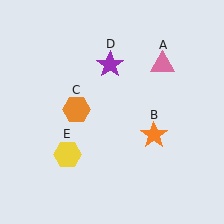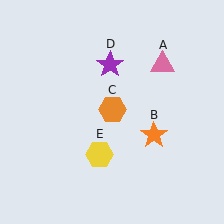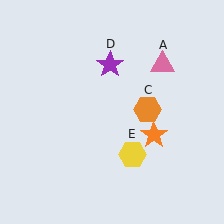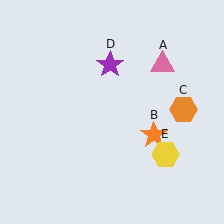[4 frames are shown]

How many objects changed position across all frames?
2 objects changed position: orange hexagon (object C), yellow hexagon (object E).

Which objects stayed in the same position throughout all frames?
Pink triangle (object A) and orange star (object B) and purple star (object D) remained stationary.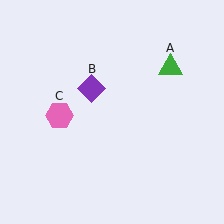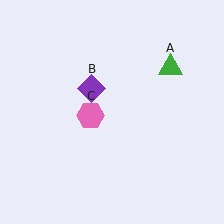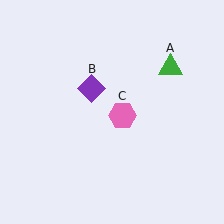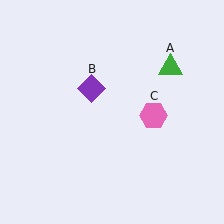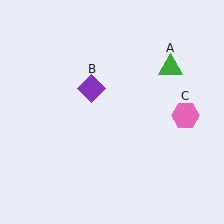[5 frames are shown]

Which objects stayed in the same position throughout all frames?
Green triangle (object A) and purple diamond (object B) remained stationary.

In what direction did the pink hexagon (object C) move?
The pink hexagon (object C) moved right.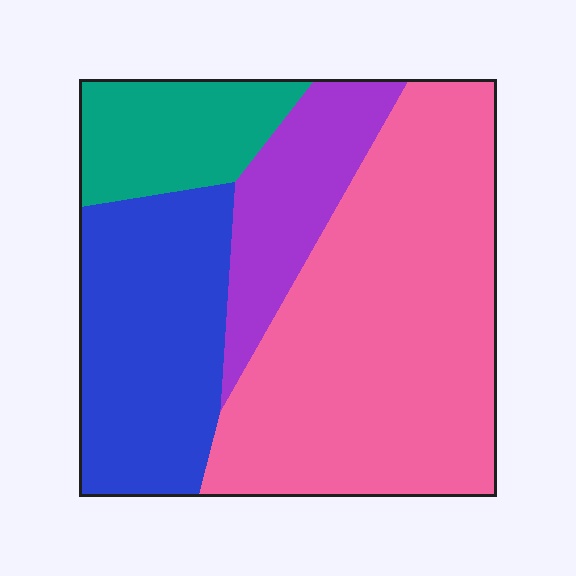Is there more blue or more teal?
Blue.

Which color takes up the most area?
Pink, at roughly 50%.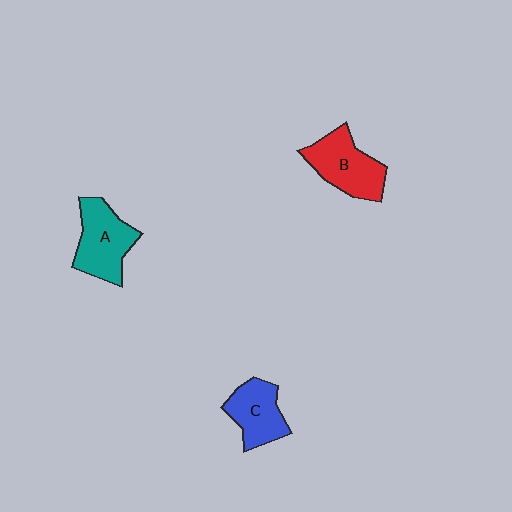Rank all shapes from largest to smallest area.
From largest to smallest: A (teal), B (red), C (blue).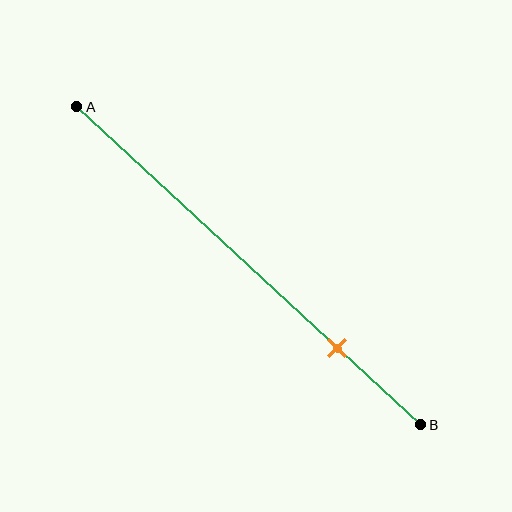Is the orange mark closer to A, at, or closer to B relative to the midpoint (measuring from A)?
The orange mark is closer to point B than the midpoint of segment AB.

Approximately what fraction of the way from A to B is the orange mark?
The orange mark is approximately 75% of the way from A to B.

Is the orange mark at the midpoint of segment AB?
No, the mark is at about 75% from A, not at the 50% midpoint.